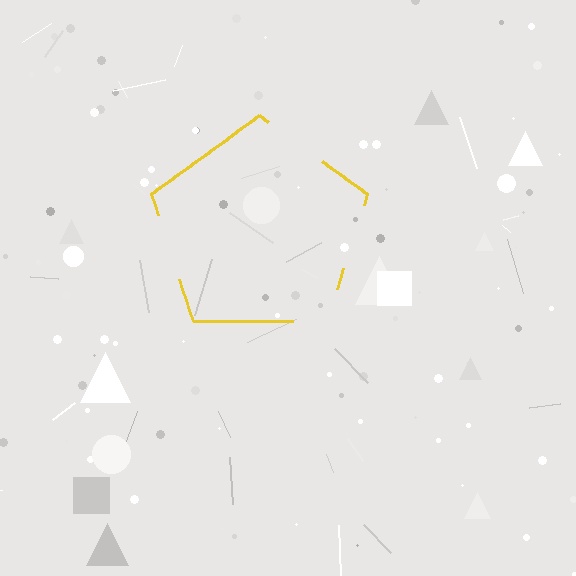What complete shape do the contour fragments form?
The contour fragments form a pentagon.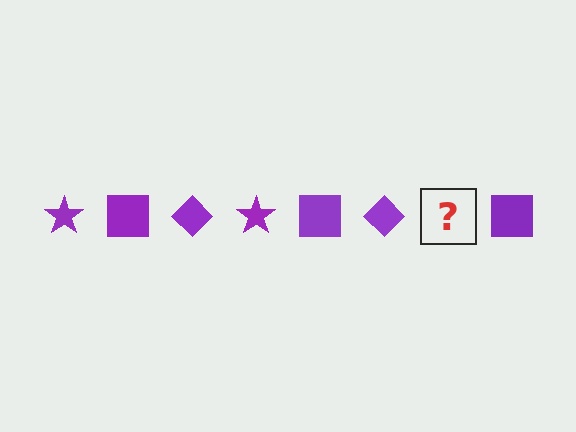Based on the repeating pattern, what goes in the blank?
The blank should be a purple star.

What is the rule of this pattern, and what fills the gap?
The rule is that the pattern cycles through star, square, diamond shapes in purple. The gap should be filled with a purple star.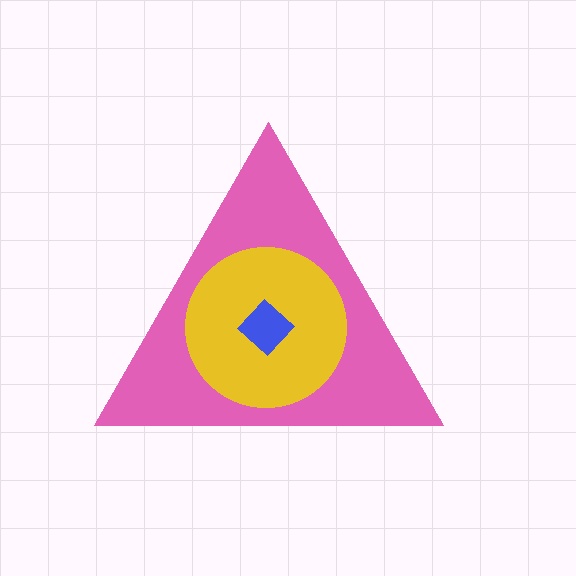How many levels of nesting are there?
3.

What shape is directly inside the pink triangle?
The yellow circle.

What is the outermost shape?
The pink triangle.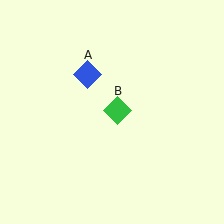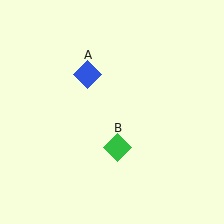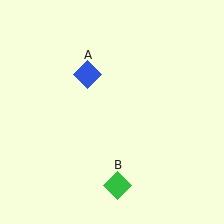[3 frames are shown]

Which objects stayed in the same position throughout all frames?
Blue diamond (object A) remained stationary.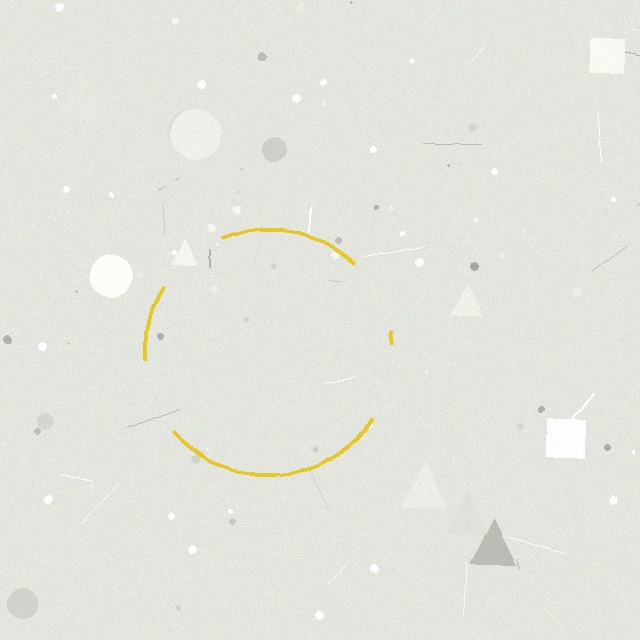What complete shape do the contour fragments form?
The contour fragments form a circle.